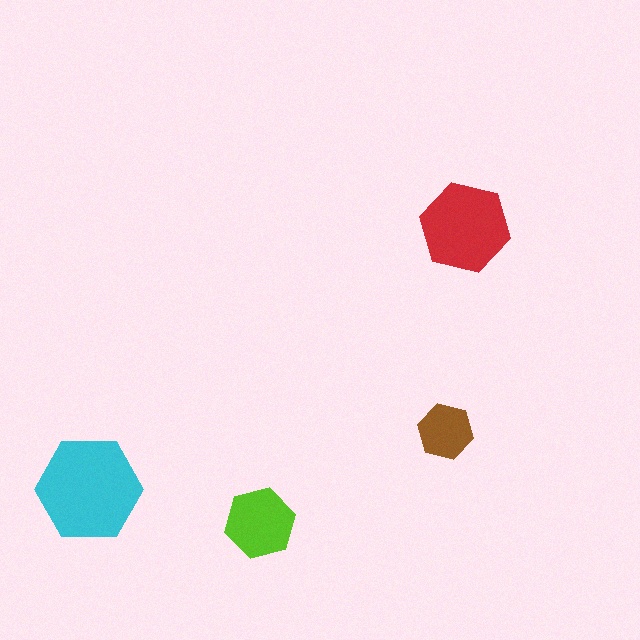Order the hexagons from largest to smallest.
the cyan one, the red one, the lime one, the brown one.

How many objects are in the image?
There are 4 objects in the image.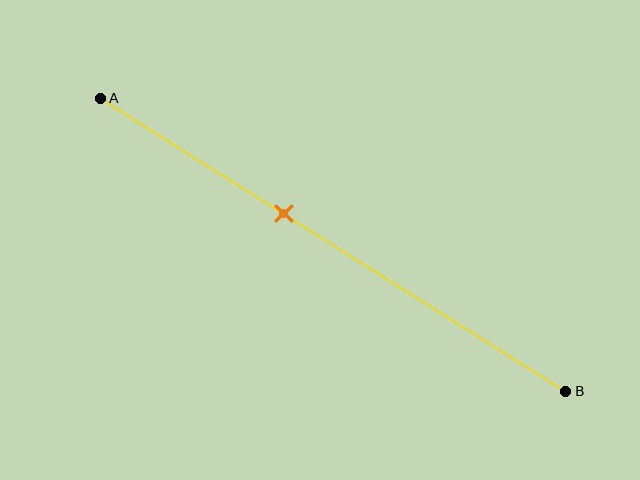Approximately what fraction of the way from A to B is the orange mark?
The orange mark is approximately 40% of the way from A to B.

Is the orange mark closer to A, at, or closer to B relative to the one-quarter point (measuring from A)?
The orange mark is closer to point B than the one-quarter point of segment AB.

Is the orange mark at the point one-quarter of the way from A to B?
No, the mark is at about 40% from A, not at the 25% one-quarter point.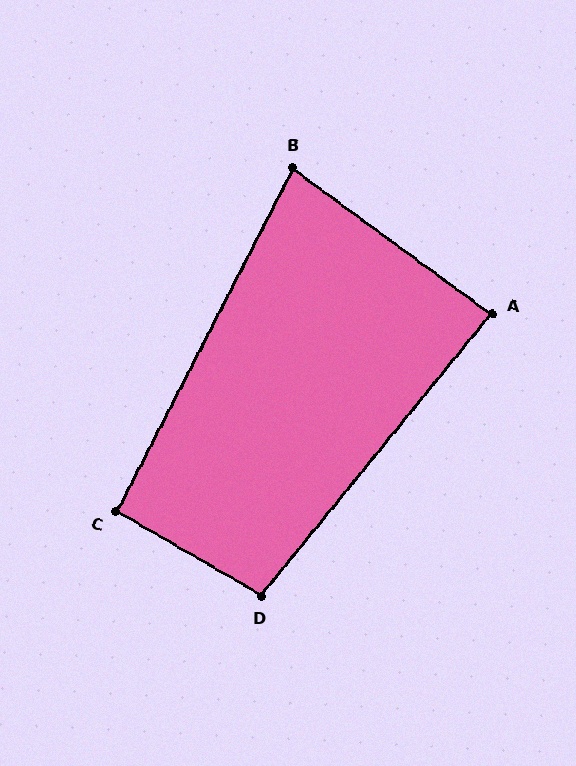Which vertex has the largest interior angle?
D, at approximately 99 degrees.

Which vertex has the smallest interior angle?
B, at approximately 81 degrees.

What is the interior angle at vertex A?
Approximately 87 degrees (approximately right).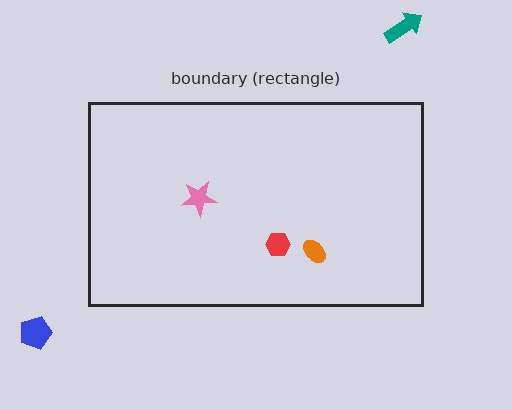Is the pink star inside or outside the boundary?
Inside.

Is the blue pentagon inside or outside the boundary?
Outside.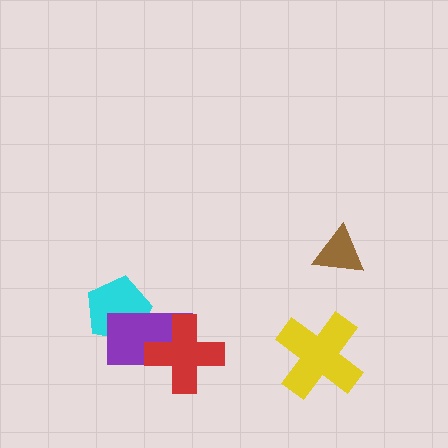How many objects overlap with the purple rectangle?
2 objects overlap with the purple rectangle.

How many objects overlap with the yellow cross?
0 objects overlap with the yellow cross.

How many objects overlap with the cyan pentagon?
1 object overlaps with the cyan pentagon.